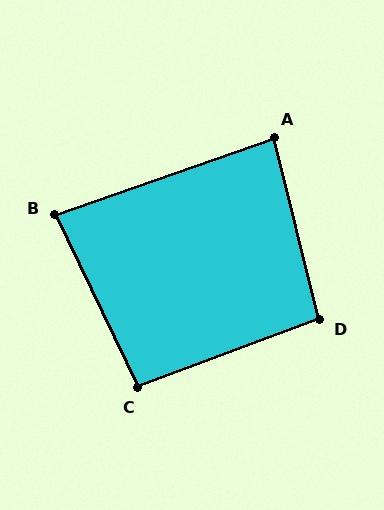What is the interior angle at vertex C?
Approximately 95 degrees (obtuse).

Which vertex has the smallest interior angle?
B, at approximately 84 degrees.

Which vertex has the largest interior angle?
D, at approximately 96 degrees.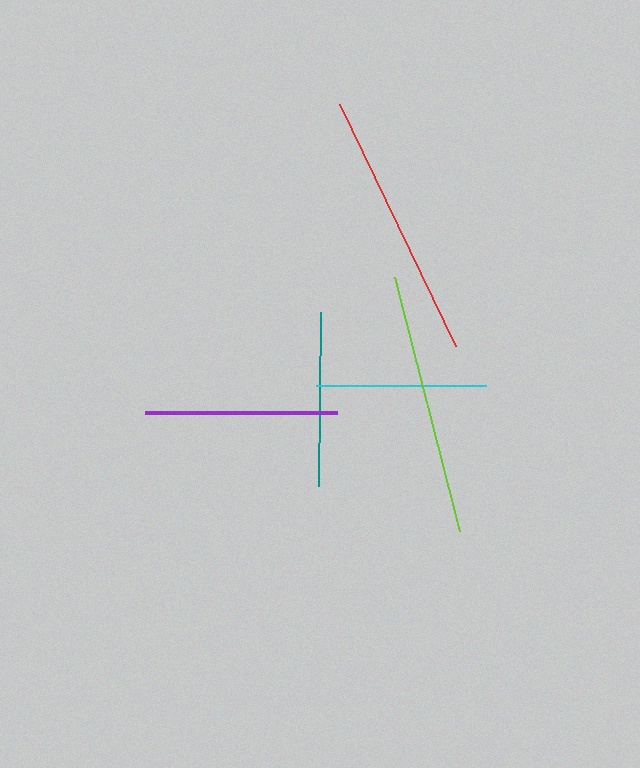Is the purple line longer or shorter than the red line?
The red line is longer than the purple line.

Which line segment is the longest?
The red line is the longest at approximately 268 pixels.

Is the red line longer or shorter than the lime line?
The red line is longer than the lime line.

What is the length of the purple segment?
The purple segment is approximately 192 pixels long.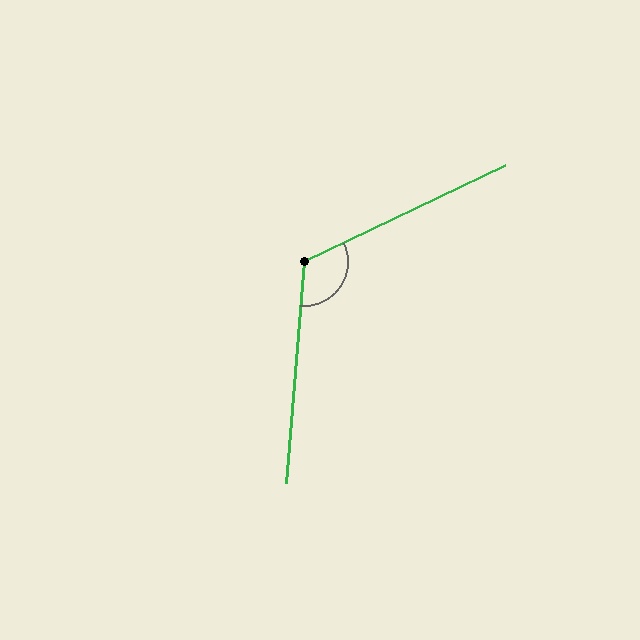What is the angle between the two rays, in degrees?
Approximately 120 degrees.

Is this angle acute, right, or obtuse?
It is obtuse.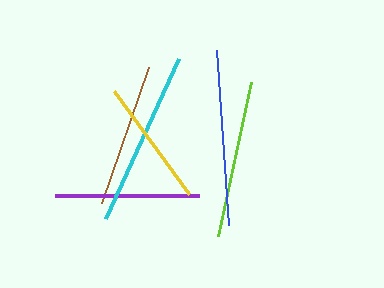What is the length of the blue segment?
The blue segment is approximately 175 pixels long.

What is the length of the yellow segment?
The yellow segment is approximately 128 pixels long.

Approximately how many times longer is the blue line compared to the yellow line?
The blue line is approximately 1.4 times the length of the yellow line.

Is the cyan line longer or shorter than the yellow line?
The cyan line is longer than the yellow line.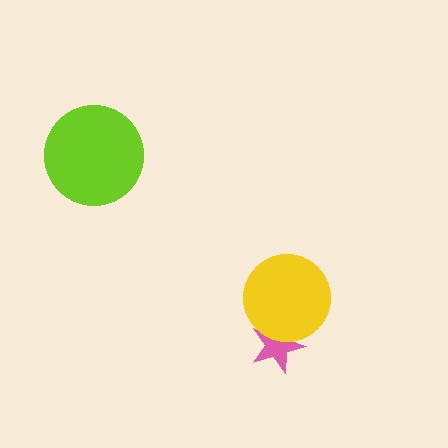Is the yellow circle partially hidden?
No, no other shape covers it.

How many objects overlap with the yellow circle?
1 object overlaps with the yellow circle.